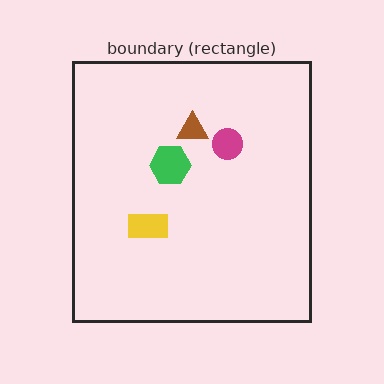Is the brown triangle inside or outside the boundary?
Inside.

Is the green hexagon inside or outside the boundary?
Inside.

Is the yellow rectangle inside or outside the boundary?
Inside.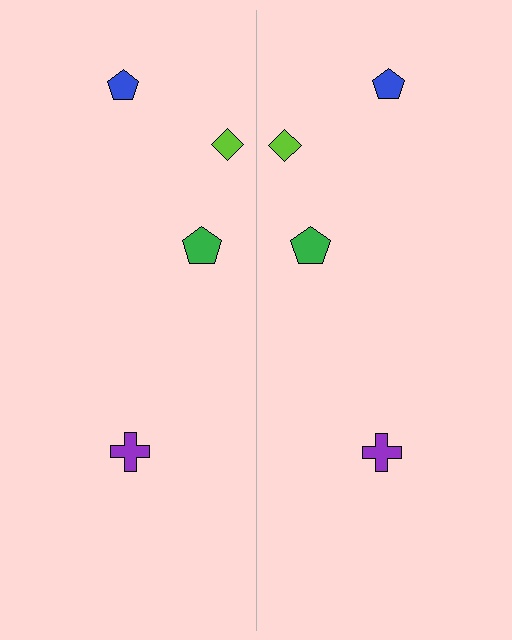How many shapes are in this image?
There are 8 shapes in this image.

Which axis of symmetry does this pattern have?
The pattern has a vertical axis of symmetry running through the center of the image.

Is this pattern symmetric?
Yes, this pattern has bilateral (reflection) symmetry.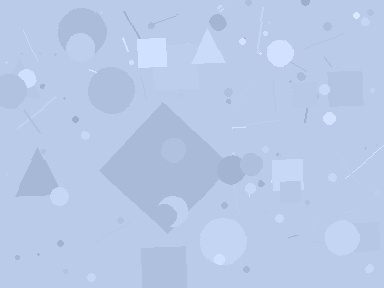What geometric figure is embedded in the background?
A diamond is embedded in the background.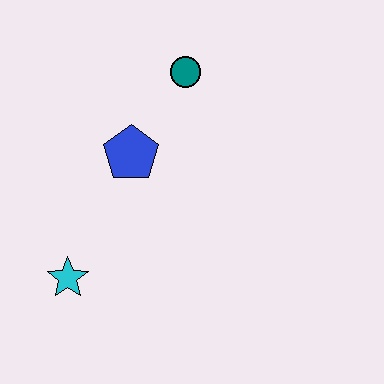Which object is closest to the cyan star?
The blue pentagon is closest to the cyan star.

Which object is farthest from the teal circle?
The cyan star is farthest from the teal circle.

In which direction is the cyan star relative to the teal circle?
The cyan star is below the teal circle.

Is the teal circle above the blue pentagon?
Yes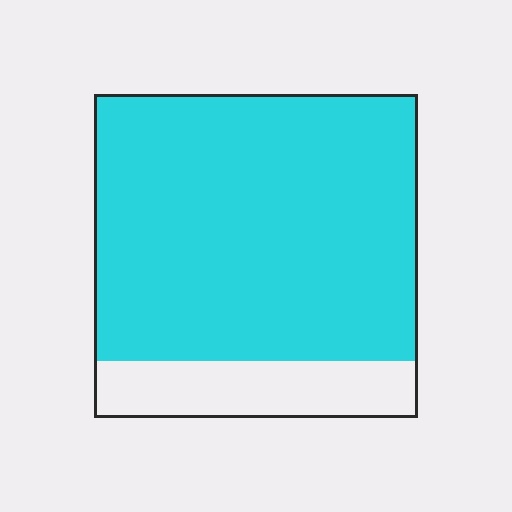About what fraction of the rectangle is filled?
About five sixths (5/6).